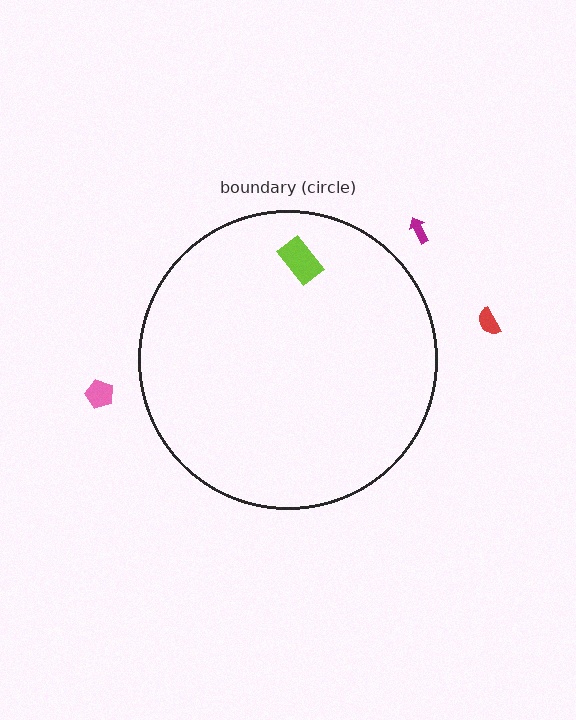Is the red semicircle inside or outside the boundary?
Outside.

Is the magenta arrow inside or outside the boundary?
Outside.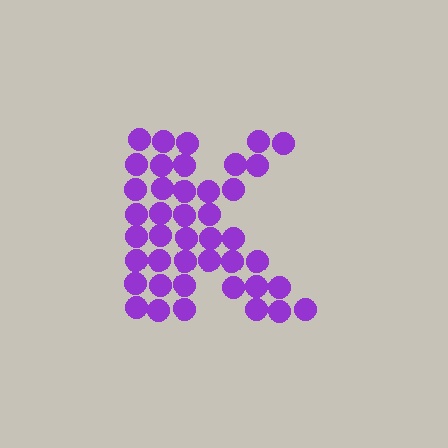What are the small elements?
The small elements are circles.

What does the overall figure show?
The overall figure shows the letter K.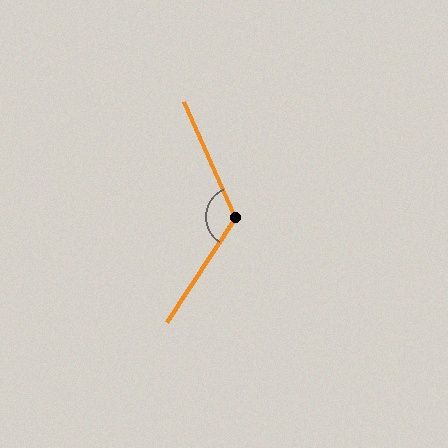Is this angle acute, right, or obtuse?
It is obtuse.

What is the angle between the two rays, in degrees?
Approximately 123 degrees.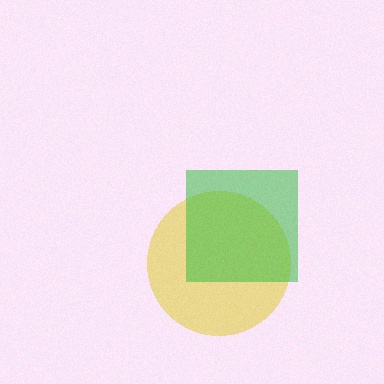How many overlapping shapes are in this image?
There are 2 overlapping shapes in the image.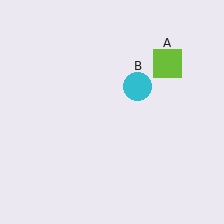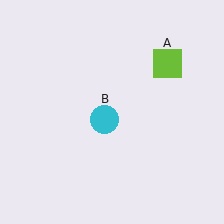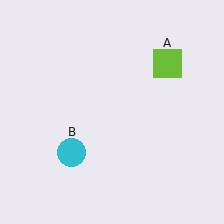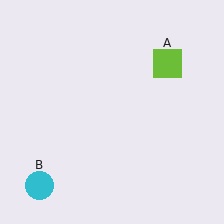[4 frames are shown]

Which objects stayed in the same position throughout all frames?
Lime square (object A) remained stationary.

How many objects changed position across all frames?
1 object changed position: cyan circle (object B).